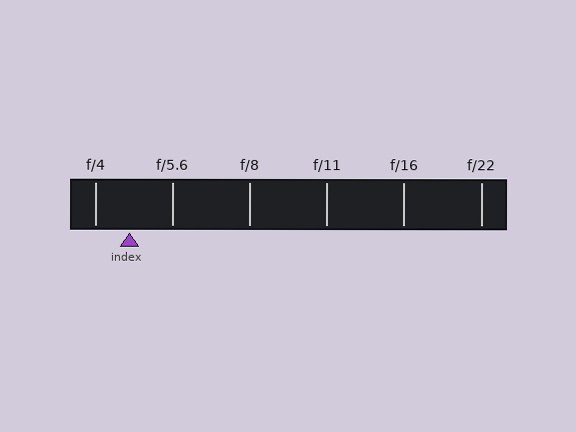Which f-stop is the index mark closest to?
The index mark is closest to f/4.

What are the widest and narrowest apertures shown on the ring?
The widest aperture shown is f/4 and the narrowest is f/22.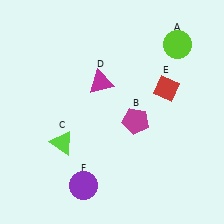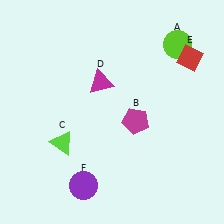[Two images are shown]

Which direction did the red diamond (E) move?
The red diamond (E) moved up.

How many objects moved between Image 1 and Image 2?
1 object moved between the two images.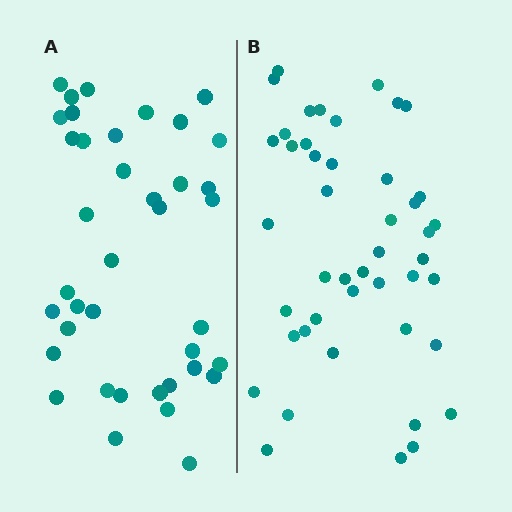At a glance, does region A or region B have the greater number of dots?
Region B (the right region) has more dots.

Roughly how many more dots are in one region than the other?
Region B has about 6 more dots than region A.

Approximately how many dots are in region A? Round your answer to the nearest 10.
About 40 dots. (The exact count is 39, which rounds to 40.)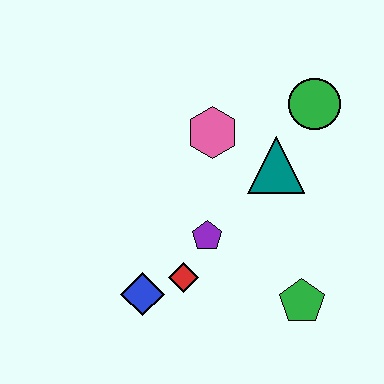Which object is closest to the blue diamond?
The red diamond is closest to the blue diamond.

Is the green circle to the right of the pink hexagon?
Yes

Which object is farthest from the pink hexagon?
The green pentagon is farthest from the pink hexagon.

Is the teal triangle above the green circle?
No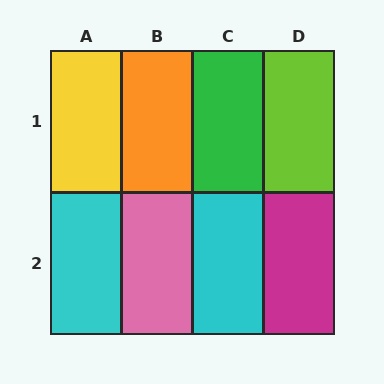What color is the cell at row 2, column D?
Magenta.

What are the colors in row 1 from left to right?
Yellow, orange, green, lime.